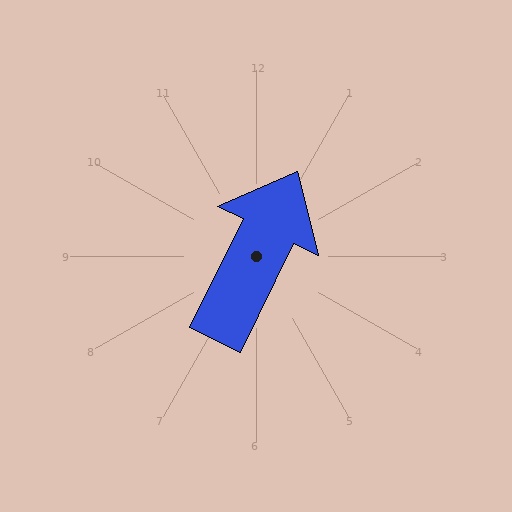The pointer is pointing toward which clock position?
Roughly 1 o'clock.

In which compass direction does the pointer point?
Northeast.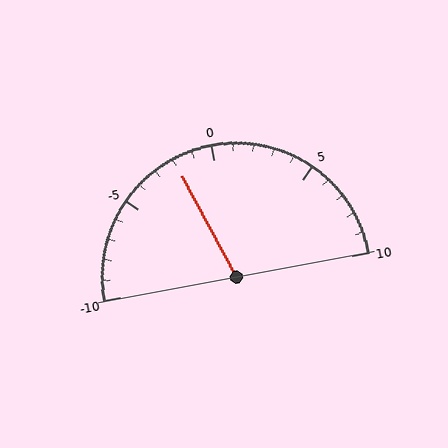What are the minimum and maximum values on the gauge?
The gauge ranges from -10 to 10.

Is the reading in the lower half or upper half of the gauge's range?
The reading is in the lower half of the range (-10 to 10).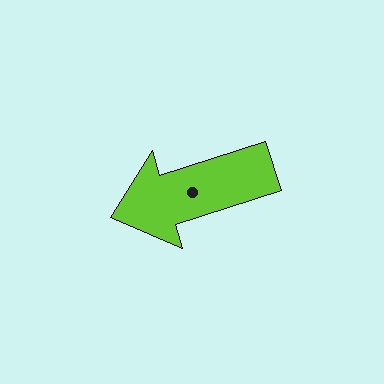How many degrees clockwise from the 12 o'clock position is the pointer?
Approximately 253 degrees.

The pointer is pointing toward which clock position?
Roughly 8 o'clock.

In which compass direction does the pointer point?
West.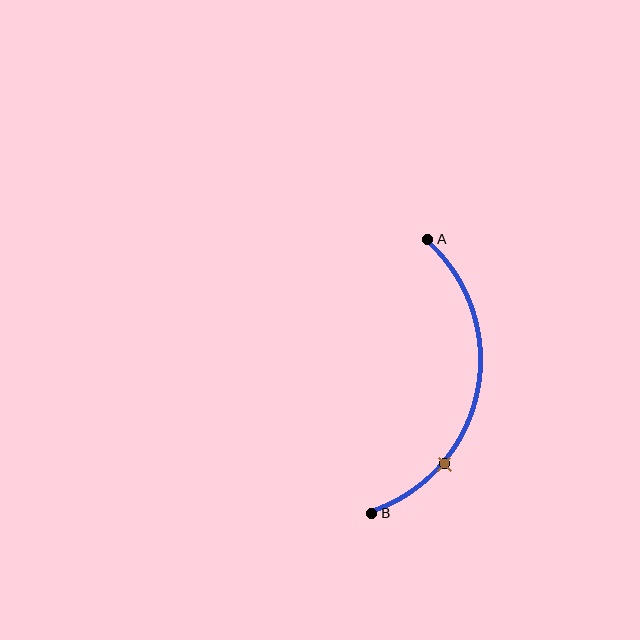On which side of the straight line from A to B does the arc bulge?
The arc bulges to the right of the straight line connecting A and B.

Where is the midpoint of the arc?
The arc midpoint is the point on the curve farthest from the straight line joining A and B. It sits to the right of that line.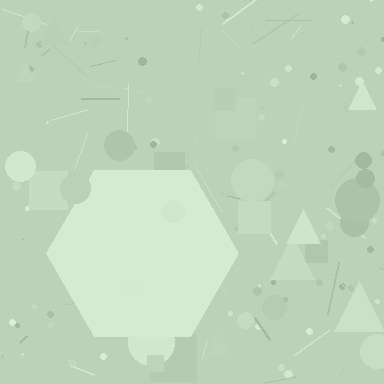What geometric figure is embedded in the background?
A hexagon is embedded in the background.